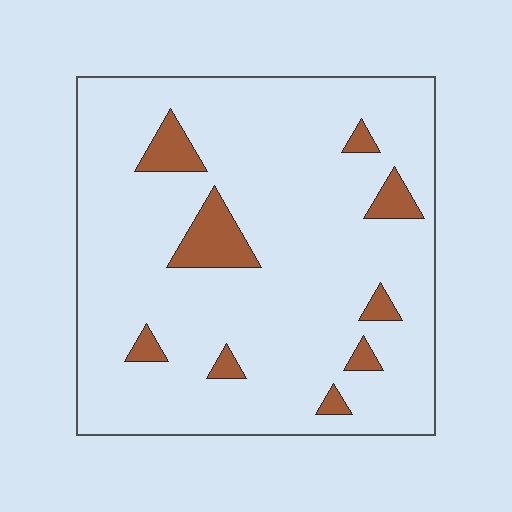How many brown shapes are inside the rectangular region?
9.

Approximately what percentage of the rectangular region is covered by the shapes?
Approximately 10%.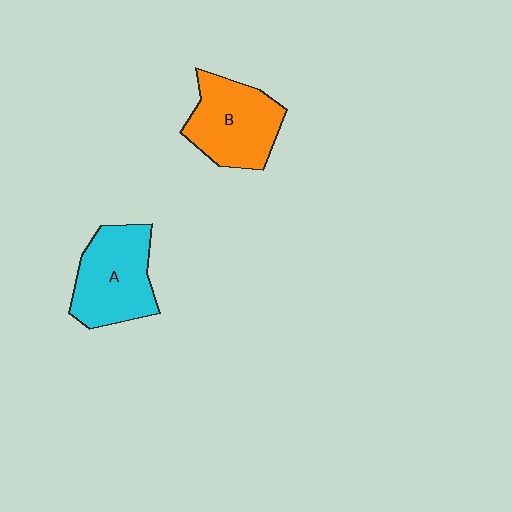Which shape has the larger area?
Shape A (cyan).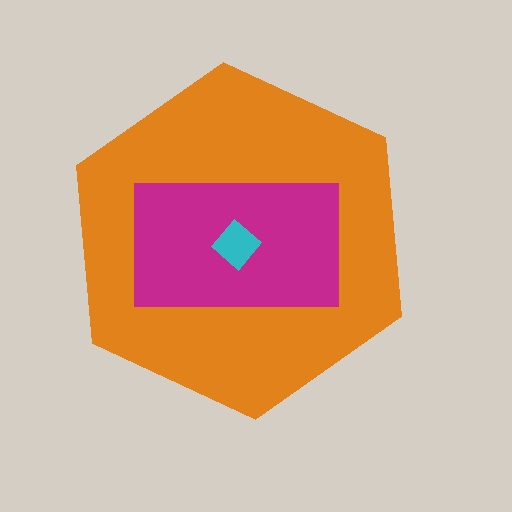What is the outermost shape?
The orange hexagon.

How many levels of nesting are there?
3.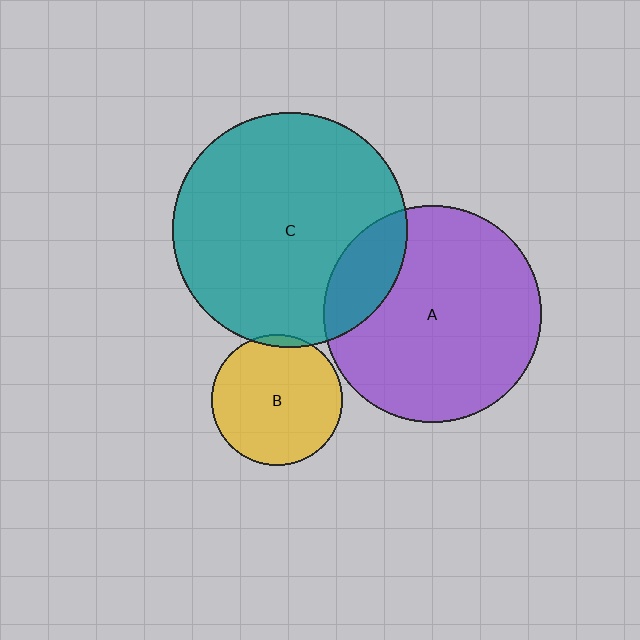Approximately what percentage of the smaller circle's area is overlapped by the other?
Approximately 5%.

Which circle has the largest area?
Circle C (teal).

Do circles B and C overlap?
Yes.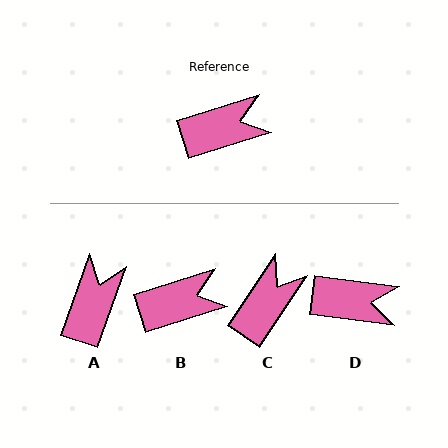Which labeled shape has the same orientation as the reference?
B.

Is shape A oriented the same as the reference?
No, it is off by about 53 degrees.